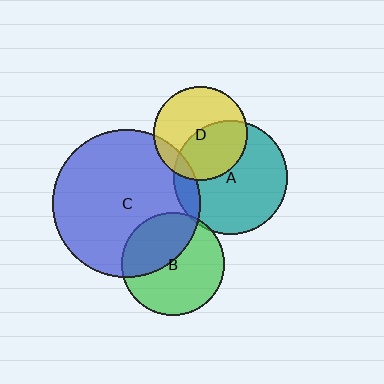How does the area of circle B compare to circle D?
Approximately 1.2 times.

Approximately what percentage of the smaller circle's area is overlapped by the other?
Approximately 10%.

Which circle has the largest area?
Circle C (blue).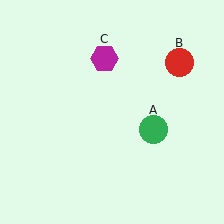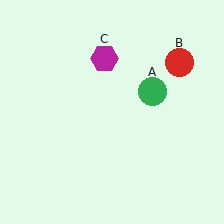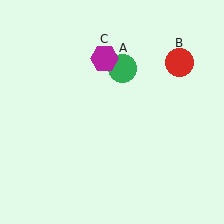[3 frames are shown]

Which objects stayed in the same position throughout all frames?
Red circle (object B) and magenta hexagon (object C) remained stationary.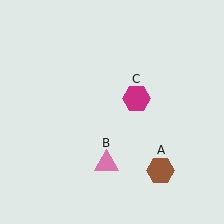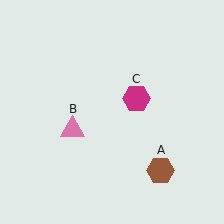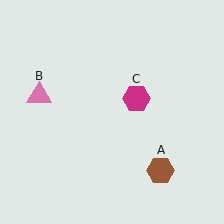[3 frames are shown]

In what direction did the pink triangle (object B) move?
The pink triangle (object B) moved up and to the left.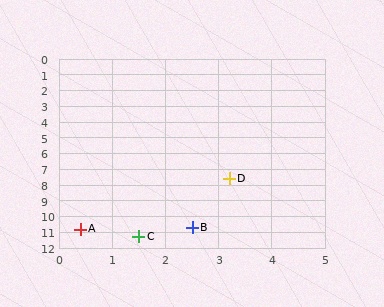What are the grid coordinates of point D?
Point D is at approximately (3.2, 7.6).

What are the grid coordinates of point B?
Point B is at approximately (2.5, 10.7).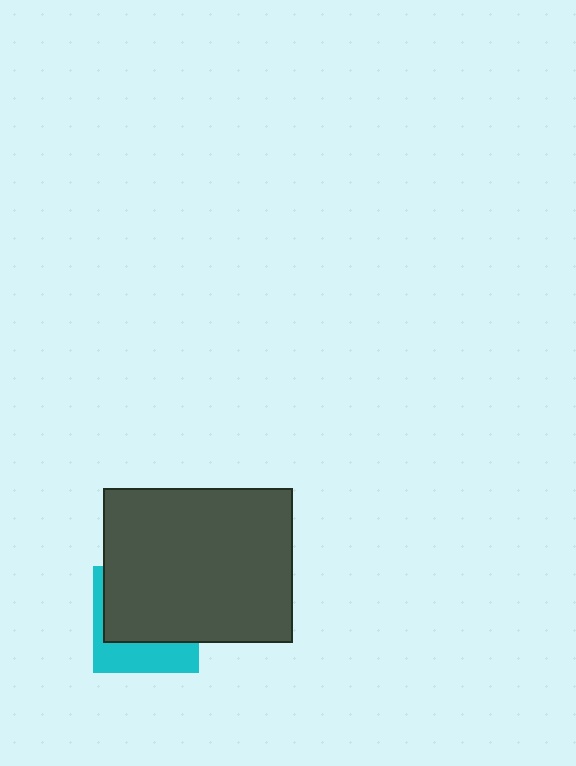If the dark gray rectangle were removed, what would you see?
You would see the complete cyan square.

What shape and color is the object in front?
The object in front is a dark gray rectangle.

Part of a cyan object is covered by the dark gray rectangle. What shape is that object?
It is a square.